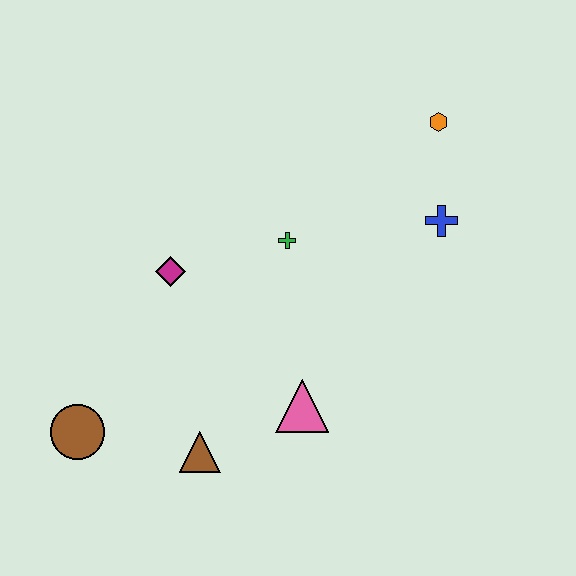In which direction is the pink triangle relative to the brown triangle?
The pink triangle is to the right of the brown triangle.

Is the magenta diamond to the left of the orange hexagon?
Yes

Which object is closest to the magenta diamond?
The green cross is closest to the magenta diamond.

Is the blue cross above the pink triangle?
Yes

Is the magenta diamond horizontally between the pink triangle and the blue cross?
No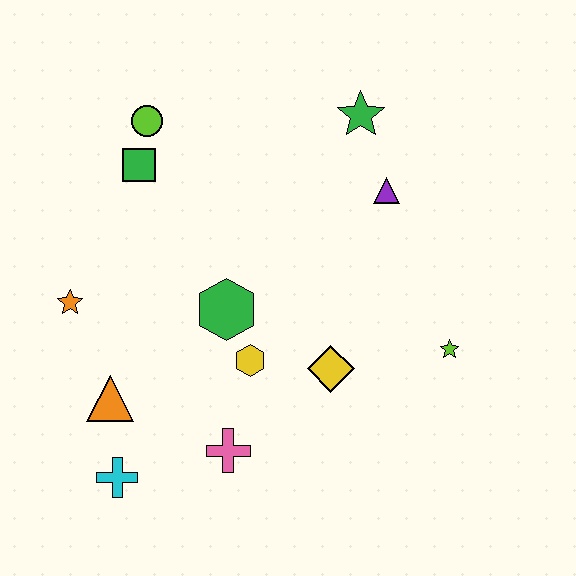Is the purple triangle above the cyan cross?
Yes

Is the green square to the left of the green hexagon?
Yes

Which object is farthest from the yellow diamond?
The lime circle is farthest from the yellow diamond.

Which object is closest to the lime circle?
The green square is closest to the lime circle.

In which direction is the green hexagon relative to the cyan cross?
The green hexagon is above the cyan cross.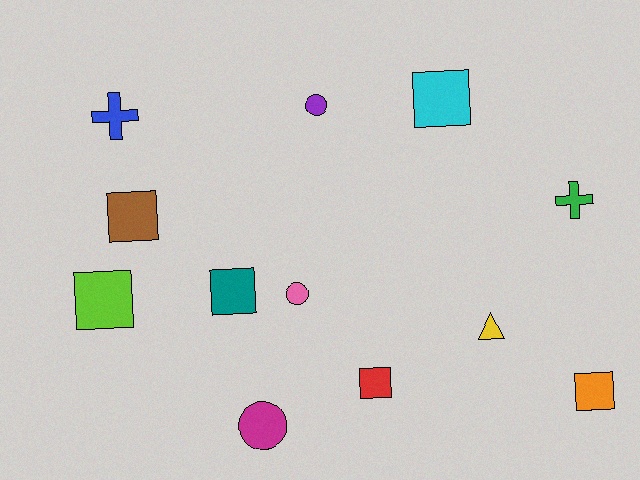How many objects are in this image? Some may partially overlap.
There are 12 objects.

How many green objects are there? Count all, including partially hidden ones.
There is 1 green object.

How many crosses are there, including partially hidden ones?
There are 2 crosses.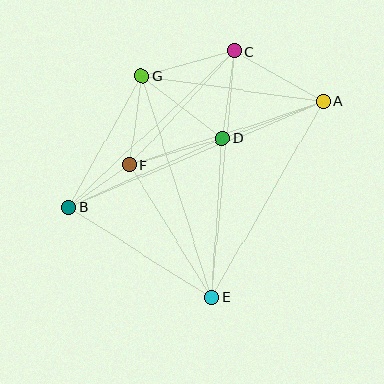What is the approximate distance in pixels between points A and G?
The distance between A and G is approximately 183 pixels.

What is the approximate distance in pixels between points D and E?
The distance between D and E is approximately 159 pixels.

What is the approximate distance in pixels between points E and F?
The distance between E and F is approximately 156 pixels.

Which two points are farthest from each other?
Points A and B are farthest from each other.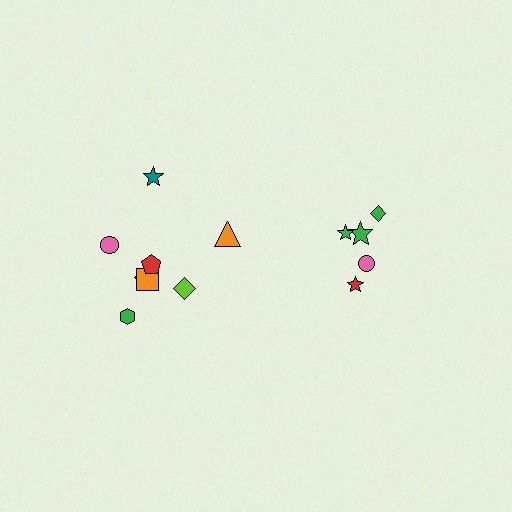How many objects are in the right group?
There are 5 objects.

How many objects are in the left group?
There are 8 objects.